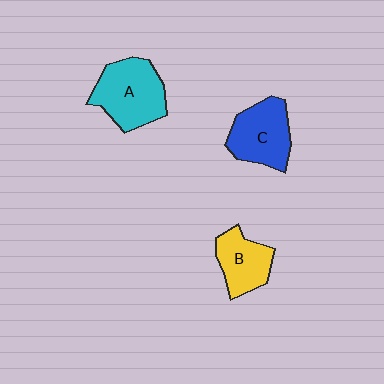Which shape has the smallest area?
Shape B (yellow).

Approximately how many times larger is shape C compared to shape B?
Approximately 1.3 times.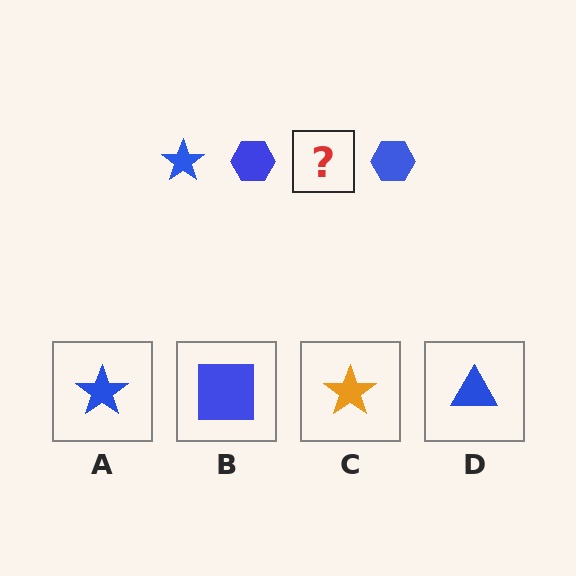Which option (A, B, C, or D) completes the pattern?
A.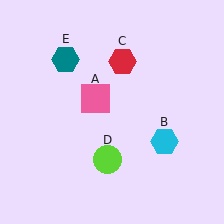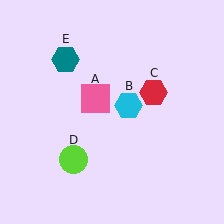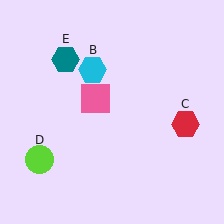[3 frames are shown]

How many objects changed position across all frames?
3 objects changed position: cyan hexagon (object B), red hexagon (object C), lime circle (object D).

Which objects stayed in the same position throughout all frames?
Pink square (object A) and teal hexagon (object E) remained stationary.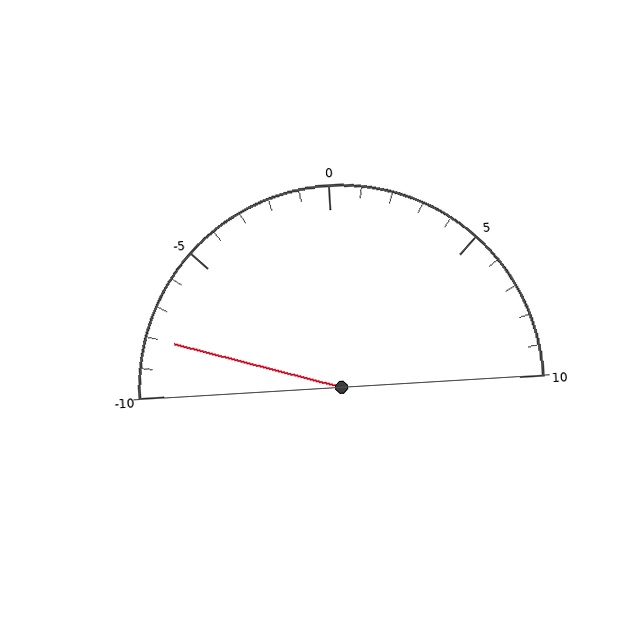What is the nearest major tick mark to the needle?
The nearest major tick mark is -10.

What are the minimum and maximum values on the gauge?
The gauge ranges from -10 to 10.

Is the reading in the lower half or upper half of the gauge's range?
The reading is in the lower half of the range (-10 to 10).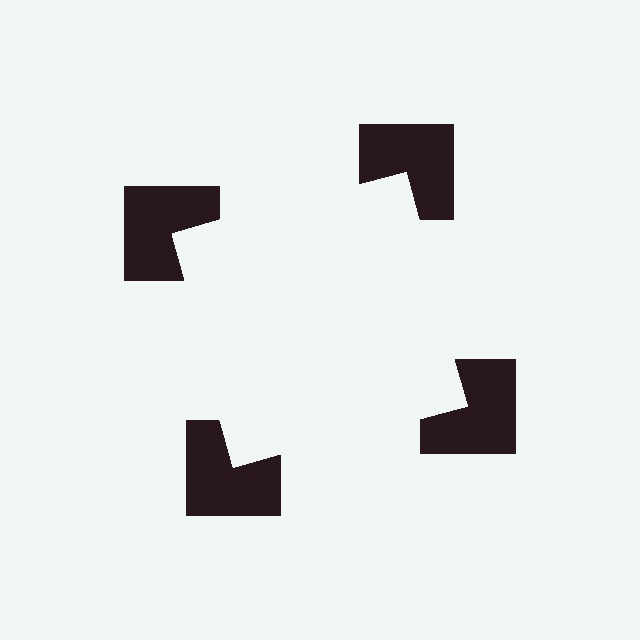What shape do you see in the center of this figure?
An illusory square — its edges are inferred from the aligned wedge cuts in the notched squares, not physically drawn.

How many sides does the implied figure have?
4 sides.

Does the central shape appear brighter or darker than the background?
It typically appears slightly brighter than the background, even though no actual brightness change is drawn.